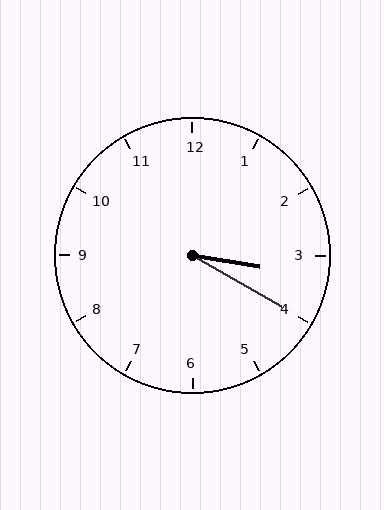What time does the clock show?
3:20.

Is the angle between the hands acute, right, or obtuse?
It is acute.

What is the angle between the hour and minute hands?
Approximately 20 degrees.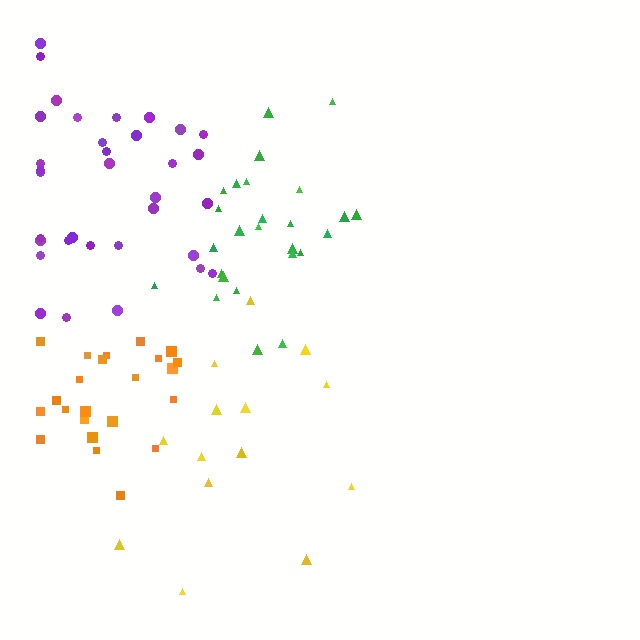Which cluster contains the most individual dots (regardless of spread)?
Purple (35).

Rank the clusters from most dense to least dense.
green, purple, orange, yellow.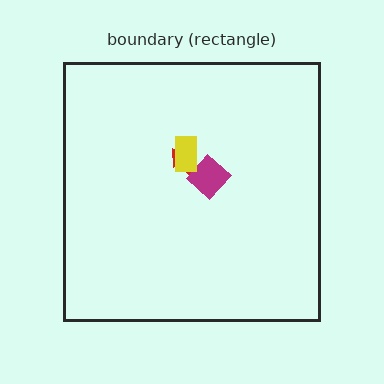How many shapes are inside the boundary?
3 inside, 0 outside.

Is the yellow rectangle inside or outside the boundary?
Inside.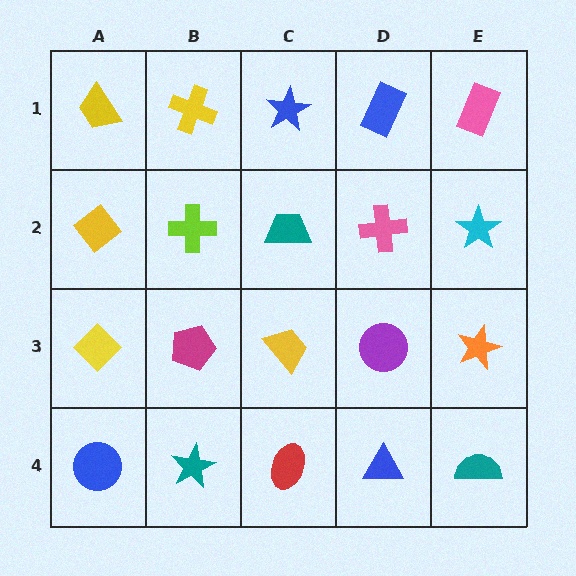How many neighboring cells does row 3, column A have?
3.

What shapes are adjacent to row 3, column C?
A teal trapezoid (row 2, column C), a red ellipse (row 4, column C), a magenta pentagon (row 3, column B), a purple circle (row 3, column D).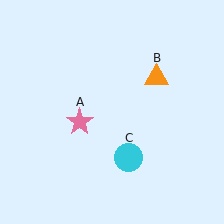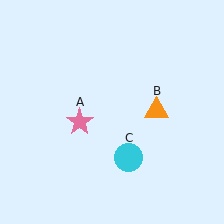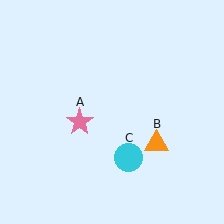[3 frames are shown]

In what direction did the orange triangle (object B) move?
The orange triangle (object B) moved down.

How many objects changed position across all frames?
1 object changed position: orange triangle (object B).